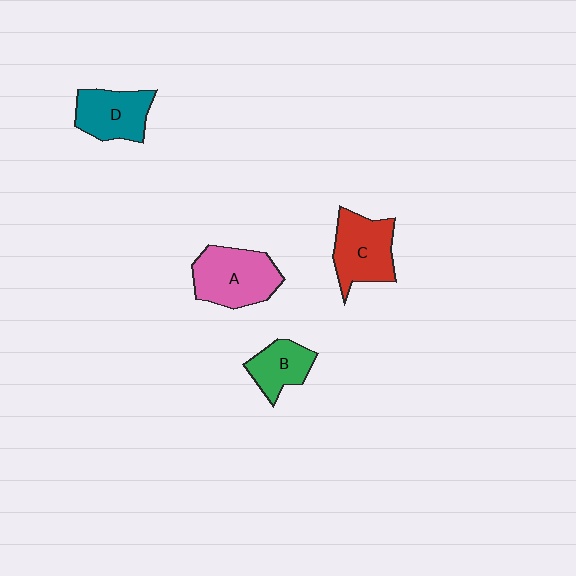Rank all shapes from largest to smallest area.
From largest to smallest: A (pink), C (red), D (teal), B (green).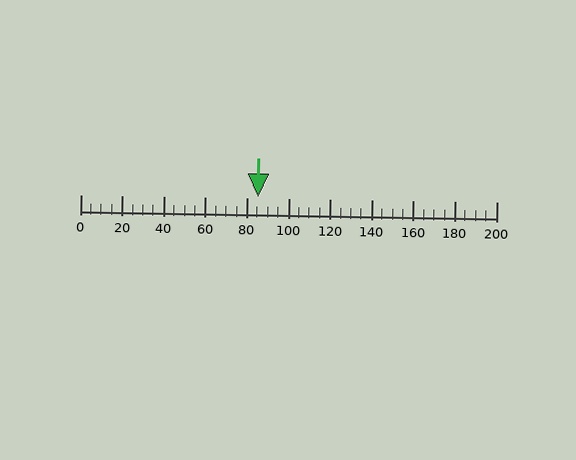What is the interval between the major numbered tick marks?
The major tick marks are spaced 20 units apart.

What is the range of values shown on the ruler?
The ruler shows values from 0 to 200.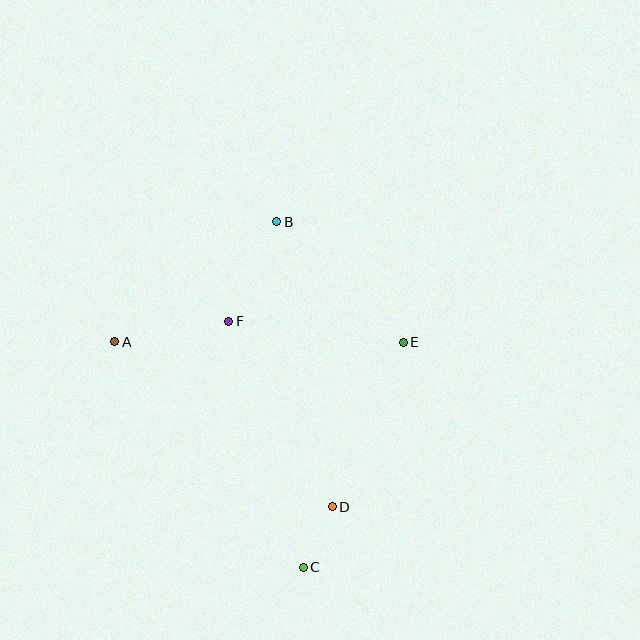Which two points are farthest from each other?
Points B and C are farthest from each other.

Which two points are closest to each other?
Points C and D are closest to each other.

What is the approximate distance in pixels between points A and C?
The distance between A and C is approximately 294 pixels.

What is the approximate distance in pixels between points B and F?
The distance between B and F is approximately 111 pixels.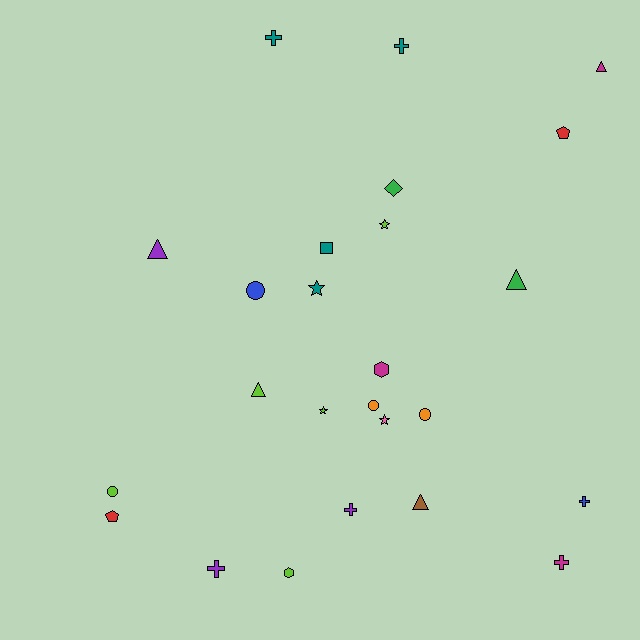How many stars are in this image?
There are 4 stars.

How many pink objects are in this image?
There is 1 pink object.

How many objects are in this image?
There are 25 objects.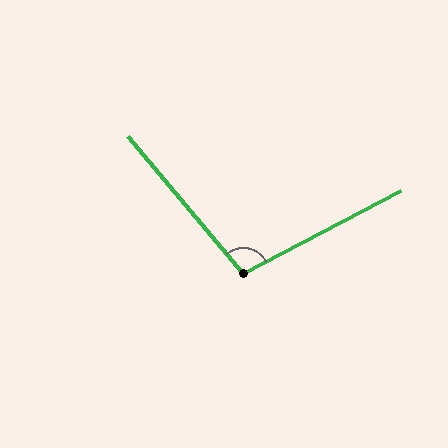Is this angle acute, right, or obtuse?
It is obtuse.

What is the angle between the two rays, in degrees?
Approximately 103 degrees.